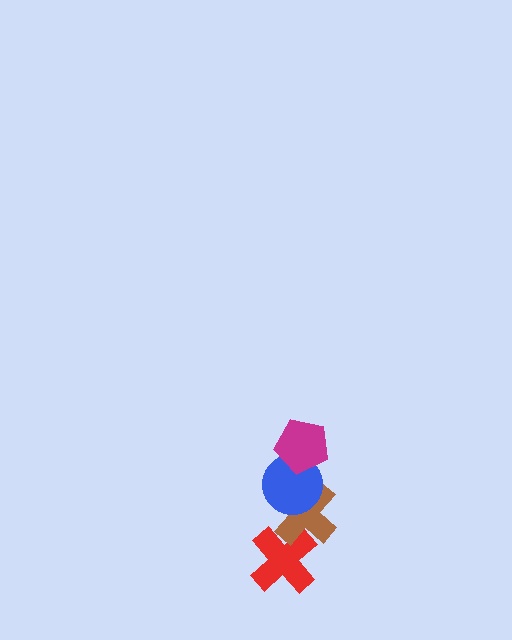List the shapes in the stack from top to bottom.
From top to bottom: the magenta pentagon, the blue circle, the brown cross, the red cross.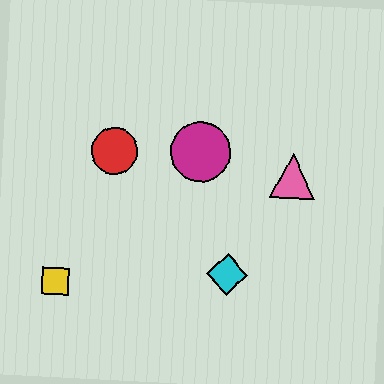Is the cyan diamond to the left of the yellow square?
No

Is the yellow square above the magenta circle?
No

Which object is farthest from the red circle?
The pink triangle is farthest from the red circle.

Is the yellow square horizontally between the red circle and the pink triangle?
No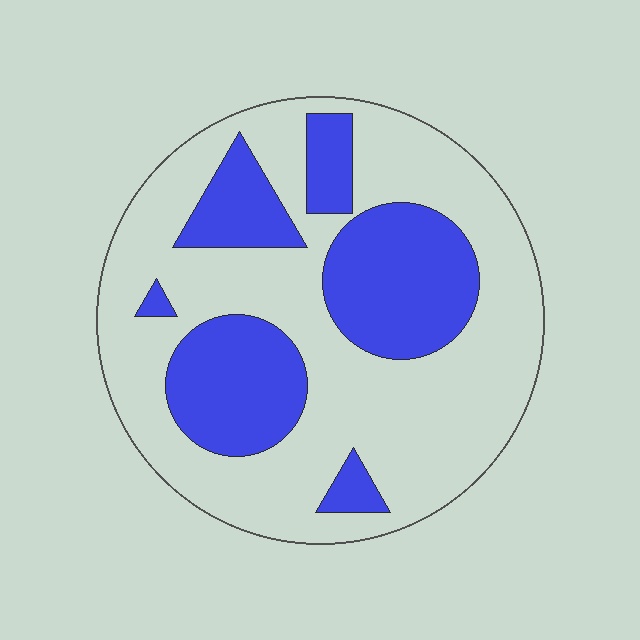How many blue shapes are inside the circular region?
6.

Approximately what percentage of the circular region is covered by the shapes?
Approximately 35%.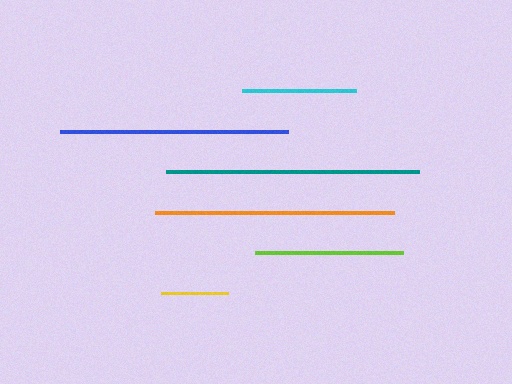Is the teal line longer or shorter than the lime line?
The teal line is longer than the lime line.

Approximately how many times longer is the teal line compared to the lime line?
The teal line is approximately 1.7 times the length of the lime line.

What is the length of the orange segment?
The orange segment is approximately 239 pixels long.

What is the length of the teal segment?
The teal segment is approximately 253 pixels long.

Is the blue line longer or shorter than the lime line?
The blue line is longer than the lime line.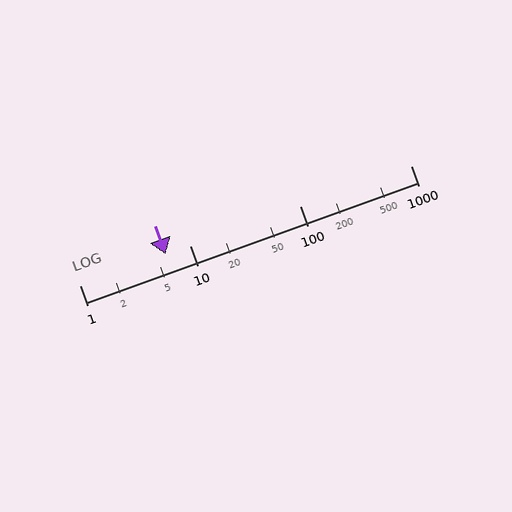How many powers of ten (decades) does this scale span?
The scale spans 3 decades, from 1 to 1000.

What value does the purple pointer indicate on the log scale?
The pointer indicates approximately 6.